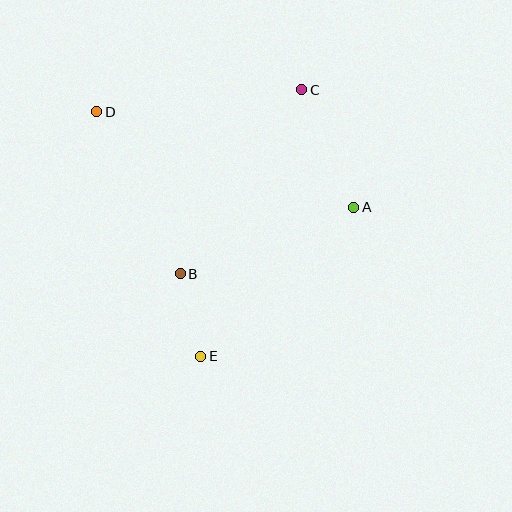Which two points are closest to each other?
Points B and E are closest to each other.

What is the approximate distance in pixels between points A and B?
The distance between A and B is approximately 186 pixels.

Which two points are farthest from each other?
Points C and E are farthest from each other.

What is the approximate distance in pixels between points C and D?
The distance between C and D is approximately 206 pixels.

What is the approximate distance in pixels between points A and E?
The distance between A and E is approximately 214 pixels.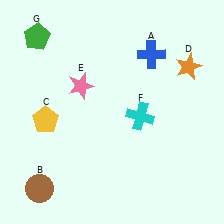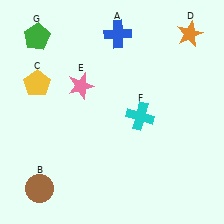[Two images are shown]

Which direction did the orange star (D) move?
The orange star (D) moved up.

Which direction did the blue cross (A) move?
The blue cross (A) moved left.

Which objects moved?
The objects that moved are: the blue cross (A), the yellow pentagon (C), the orange star (D).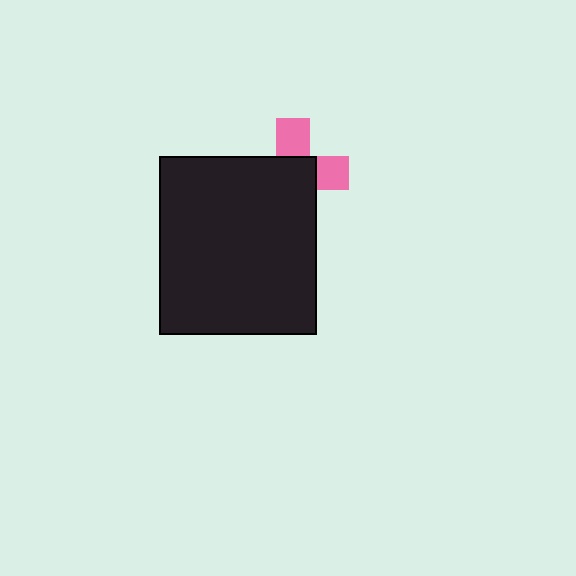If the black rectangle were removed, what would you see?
You would see the complete pink cross.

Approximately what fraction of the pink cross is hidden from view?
Roughly 63% of the pink cross is hidden behind the black rectangle.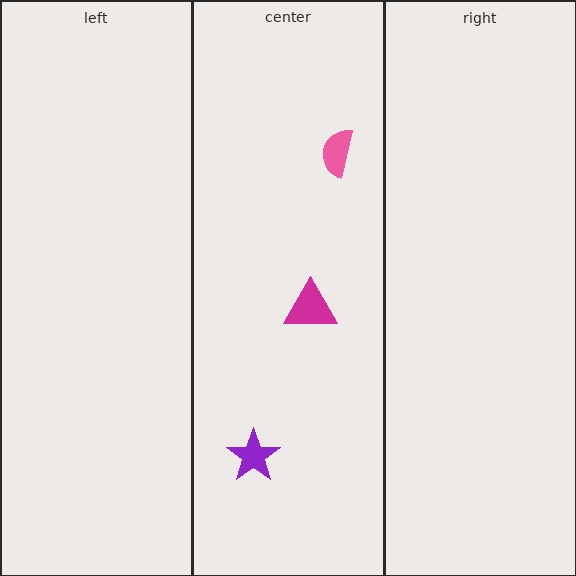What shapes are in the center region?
The pink semicircle, the purple star, the magenta triangle.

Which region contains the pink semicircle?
The center region.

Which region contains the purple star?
The center region.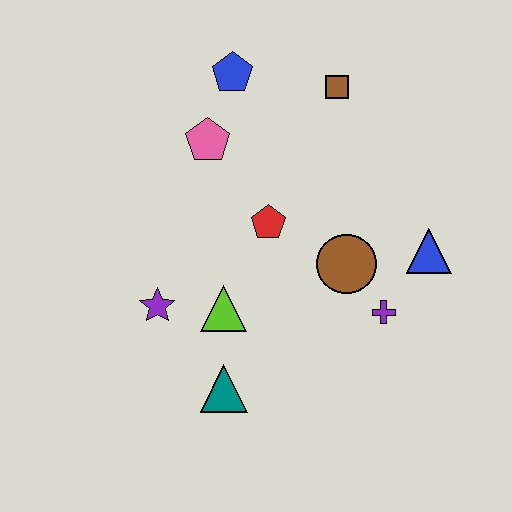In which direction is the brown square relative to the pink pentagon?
The brown square is to the right of the pink pentagon.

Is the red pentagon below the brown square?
Yes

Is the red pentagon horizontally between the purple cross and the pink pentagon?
Yes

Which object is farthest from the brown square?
The teal triangle is farthest from the brown square.